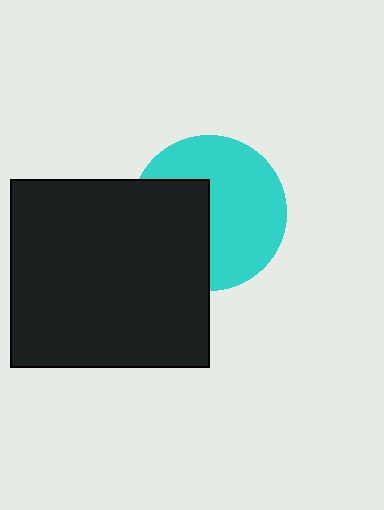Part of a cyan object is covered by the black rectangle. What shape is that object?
It is a circle.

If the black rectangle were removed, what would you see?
You would see the complete cyan circle.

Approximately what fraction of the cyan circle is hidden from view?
Roughly 39% of the cyan circle is hidden behind the black rectangle.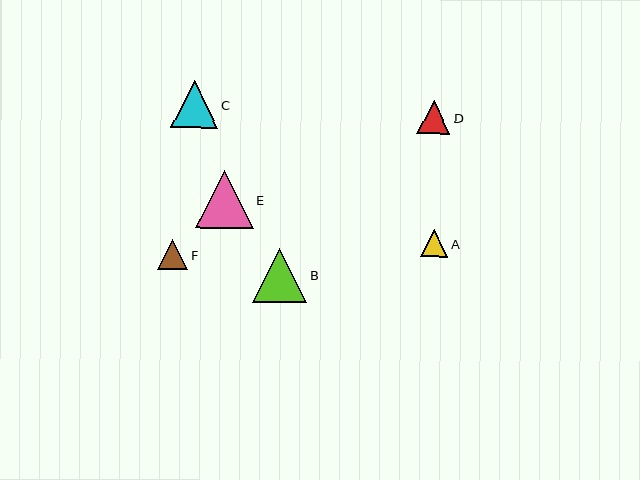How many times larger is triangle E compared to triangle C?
Triangle E is approximately 1.2 times the size of triangle C.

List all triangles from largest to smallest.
From largest to smallest: E, B, C, D, F, A.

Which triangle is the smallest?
Triangle A is the smallest with a size of approximately 27 pixels.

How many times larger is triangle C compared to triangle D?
Triangle C is approximately 1.4 times the size of triangle D.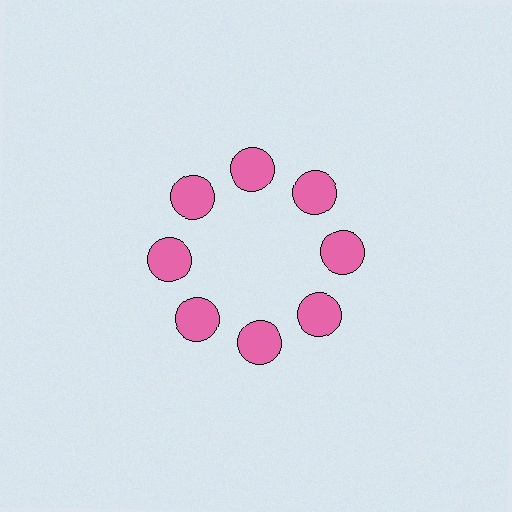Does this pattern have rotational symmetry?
Yes, this pattern has 8-fold rotational symmetry. It looks the same after rotating 45 degrees around the center.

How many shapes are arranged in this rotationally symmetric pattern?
There are 8 shapes, arranged in 8 groups of 1.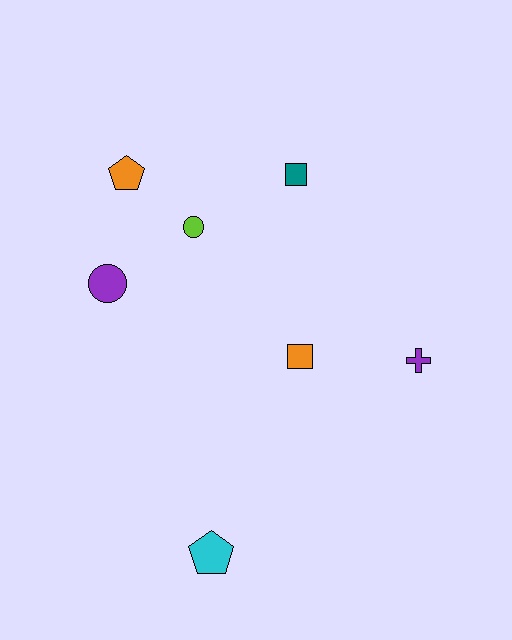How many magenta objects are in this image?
There are no magenta objects.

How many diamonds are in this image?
There are no diamonds.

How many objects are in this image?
There are 7 objects.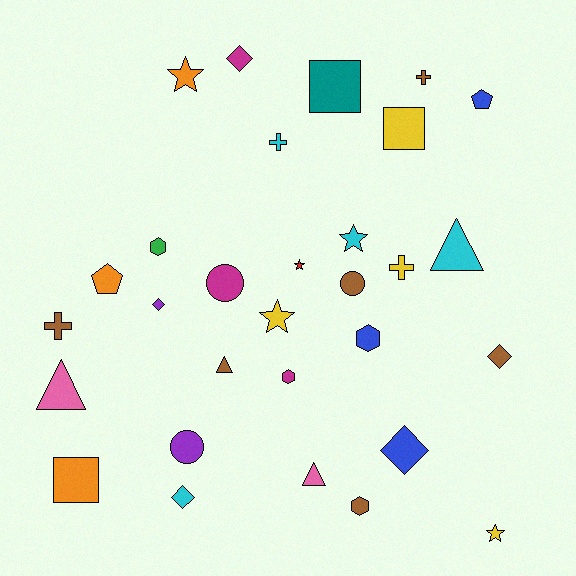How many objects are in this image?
There are 30 objects.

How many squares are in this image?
There are 3 squares.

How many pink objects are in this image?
There are 2 pink objects.